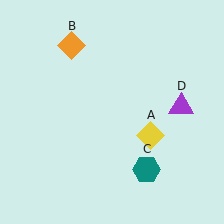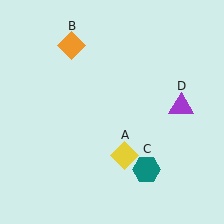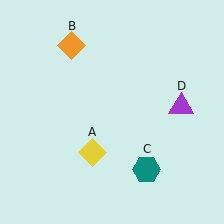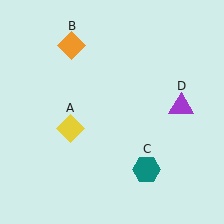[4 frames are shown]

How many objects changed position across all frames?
1 object changed position: yellow diamond (object A).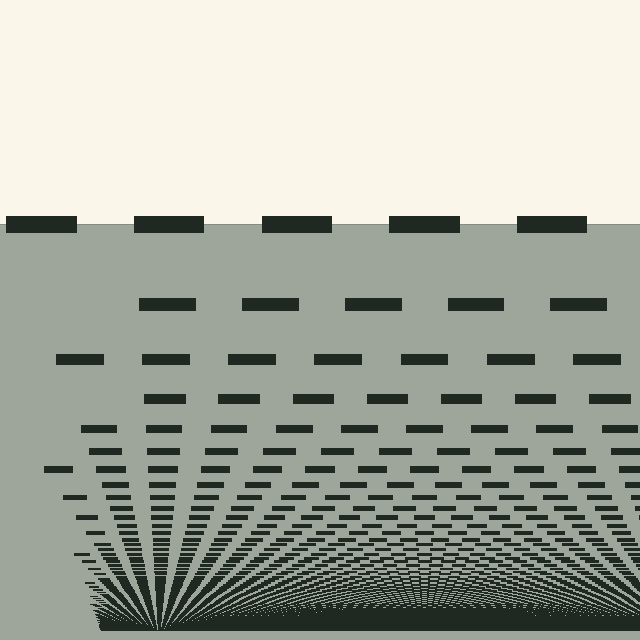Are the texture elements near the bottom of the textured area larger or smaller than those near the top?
Smaller. The gradient is inverted — elements near the bottom are smaller and denser.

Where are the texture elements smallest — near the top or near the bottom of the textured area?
Near the bottom.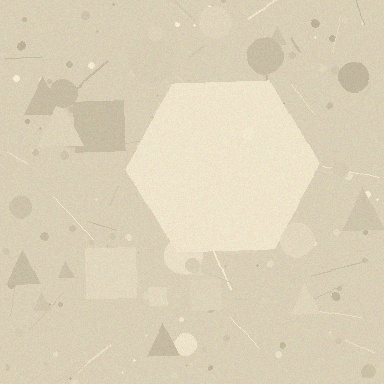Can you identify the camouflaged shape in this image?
The camouflaged shape is a hexagon.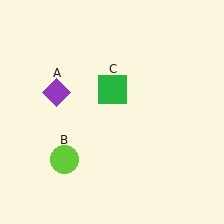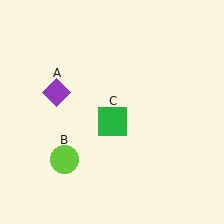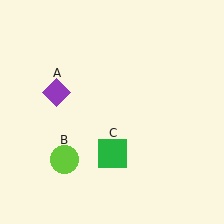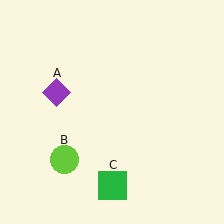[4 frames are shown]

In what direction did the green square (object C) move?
The green square (object C) moved down.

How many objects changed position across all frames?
1 object changed position: green square (object C).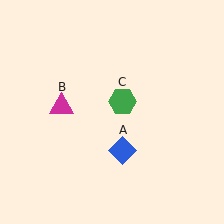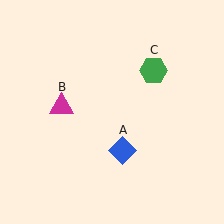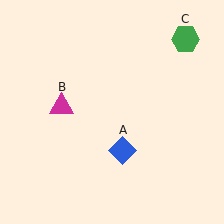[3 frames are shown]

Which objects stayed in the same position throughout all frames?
Blue diamond (object A) and magenta triangle (object B) remained stationary.